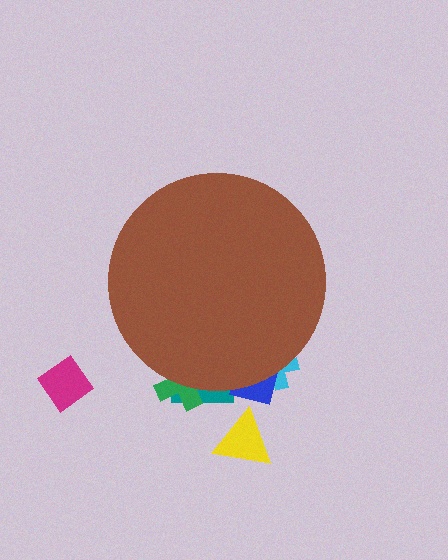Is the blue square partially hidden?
Yes, the blue square is partially hidden behind the brown circle.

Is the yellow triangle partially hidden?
No, the yellow triangle is fully visible.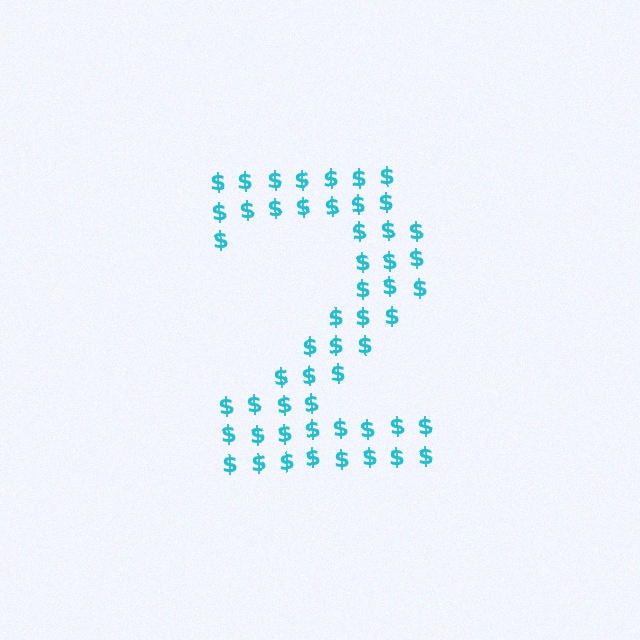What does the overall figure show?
The overall figure shows the digit 2.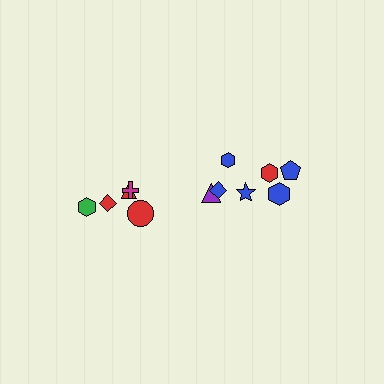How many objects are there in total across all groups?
There are 12 objects.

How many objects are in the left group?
There are 5 objects.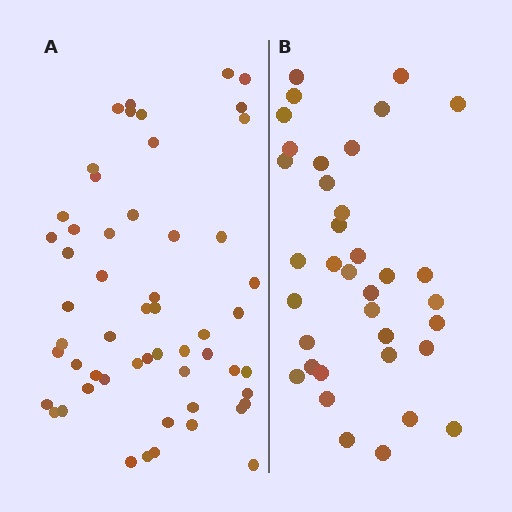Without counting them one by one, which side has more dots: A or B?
Region A (the left region) has more dots.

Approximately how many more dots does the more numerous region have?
Region A has approximately 20 more dots than region B.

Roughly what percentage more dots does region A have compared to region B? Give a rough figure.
About 55% more.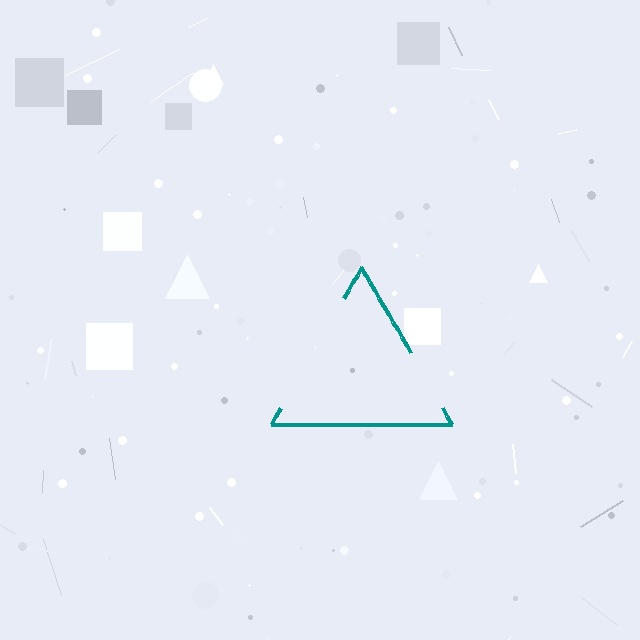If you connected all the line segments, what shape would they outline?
They would outline a triangle.